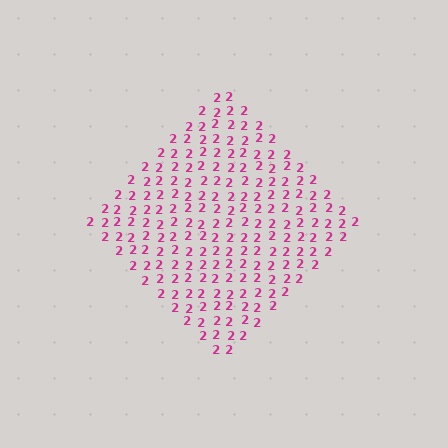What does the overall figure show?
The overall figure shows a diamond.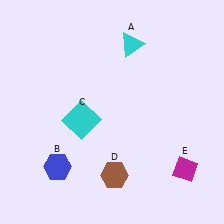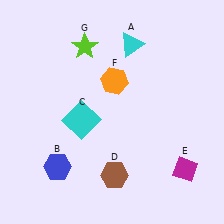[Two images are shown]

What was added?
An orange hexagon (F), a lime star (G) were added in Image 2.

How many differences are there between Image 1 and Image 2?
There are 2 differences between the two images.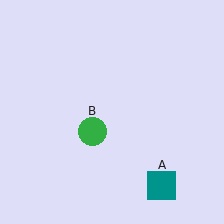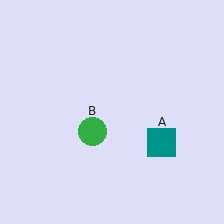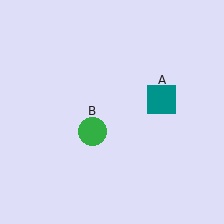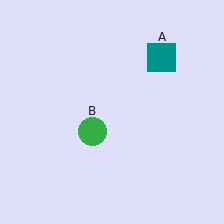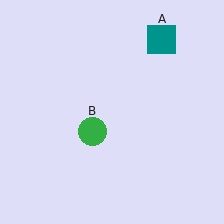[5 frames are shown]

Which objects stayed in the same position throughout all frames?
Green circle (object B) remained stationary.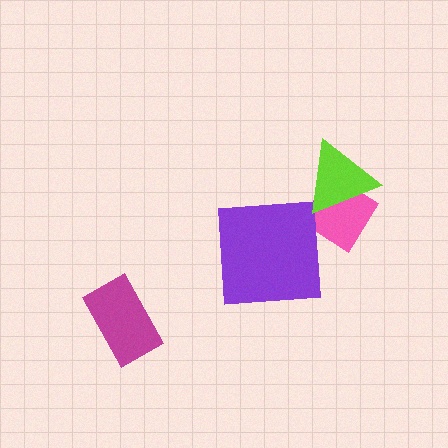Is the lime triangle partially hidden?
No, no other shape covers it.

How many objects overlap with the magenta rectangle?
0 objects overlap with the magenta rectangle.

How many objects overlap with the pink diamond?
1 object overlaps with the pink diamond.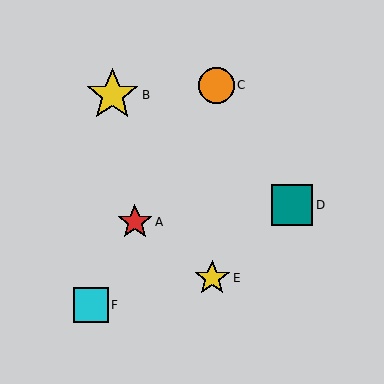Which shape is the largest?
The yellow star (labeled B) is the largest.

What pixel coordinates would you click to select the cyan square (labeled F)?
Click at (91, 305) to select the cyan square F.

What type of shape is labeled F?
Shape F is a cyan square.